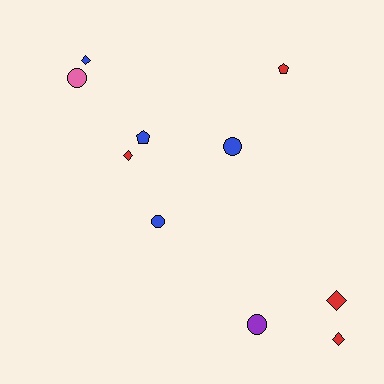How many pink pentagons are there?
There are no pink pentagons.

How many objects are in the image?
There are 10 objects.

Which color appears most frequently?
Blue, with 4 objects.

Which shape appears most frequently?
Diamond, with 4 objects.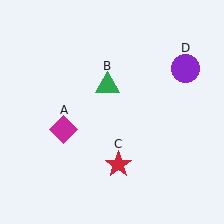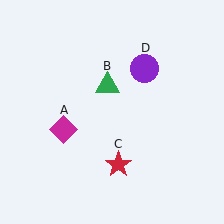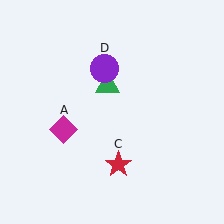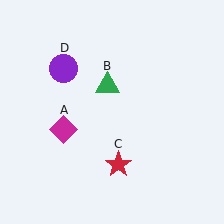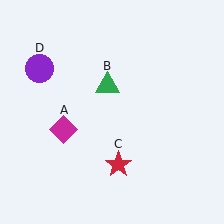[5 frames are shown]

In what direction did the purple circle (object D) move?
The purple circle (object D) moved left.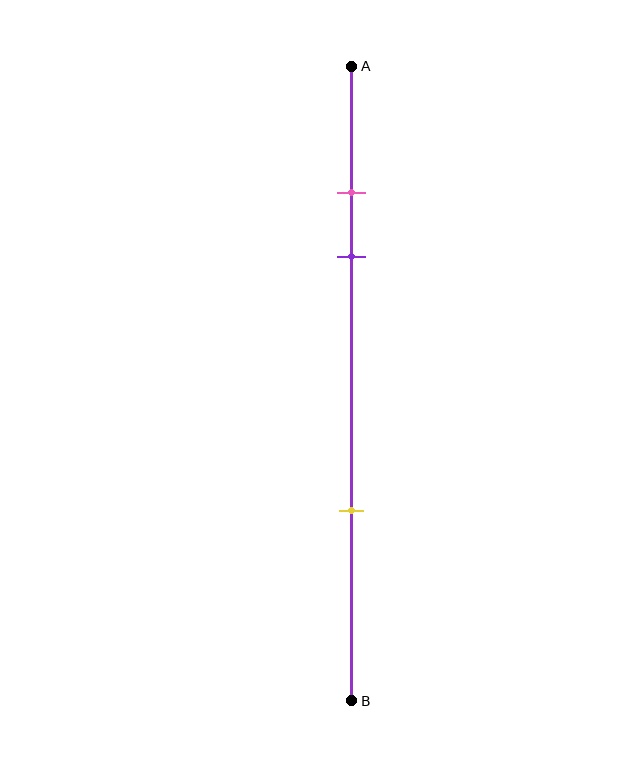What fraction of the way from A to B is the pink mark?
The pink mark is approximately 20% (0.2) of the way from A to B.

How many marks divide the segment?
There are 3 marks dividing the segment.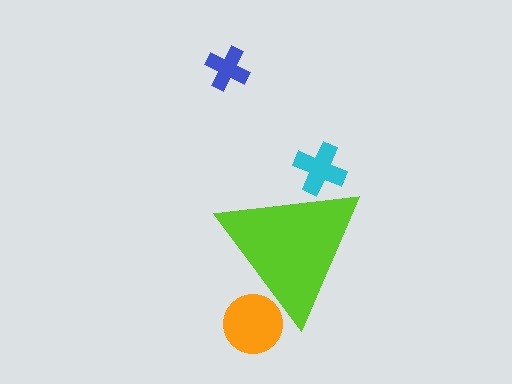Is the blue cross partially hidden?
No, the blue cross is fully visible.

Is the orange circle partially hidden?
Yes, the orange circle is partially hidden behind the lime triangle.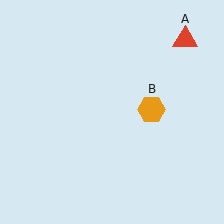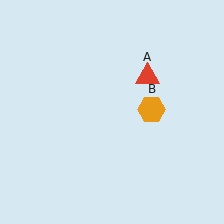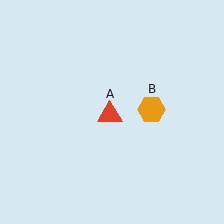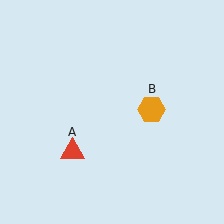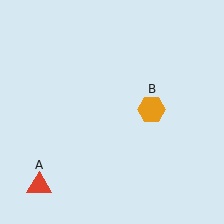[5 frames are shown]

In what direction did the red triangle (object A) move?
The red triangle (object A) moved down and to the left.